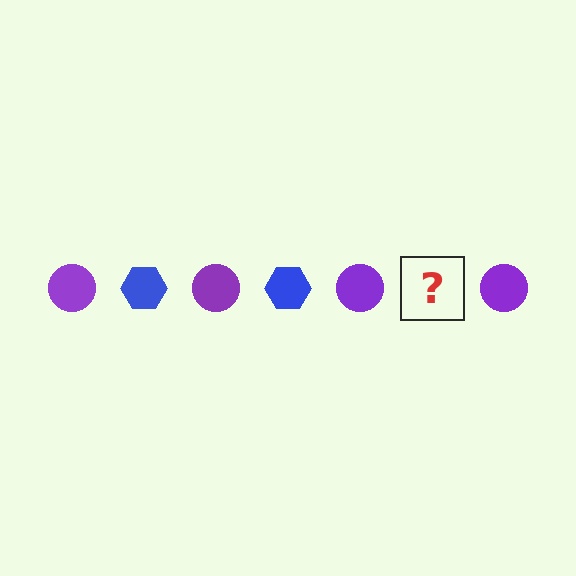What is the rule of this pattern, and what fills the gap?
The rule is that the pattern alternates between purple circle and blue hexagon. The gap should be filled with a blue hexagon.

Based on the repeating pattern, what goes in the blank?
The blank should be a blue hexagon.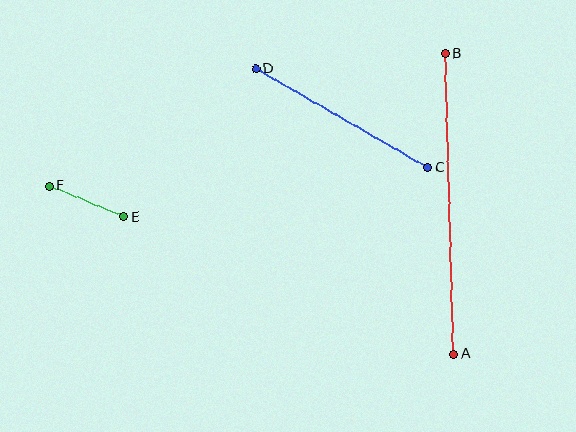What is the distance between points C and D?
The distance is approximately 198 pixels.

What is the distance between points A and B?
The distance is approximately 301 pixels.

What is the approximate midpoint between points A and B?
The midpoint is at approximately (450, 204) pixels.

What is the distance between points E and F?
The distance is approximately 81 pixels.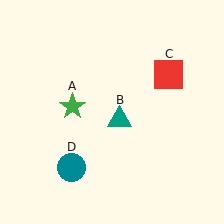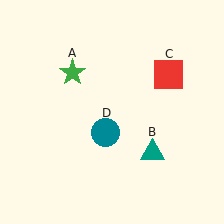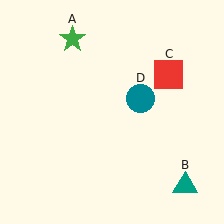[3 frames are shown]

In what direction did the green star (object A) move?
The green star (object A) moved up.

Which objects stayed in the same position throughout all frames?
Red square (object C) remained stationary.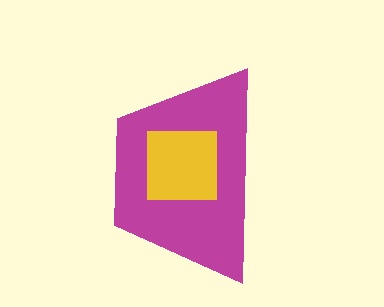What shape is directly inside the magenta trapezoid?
The yellow square.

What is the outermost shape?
The magenta trapezoid.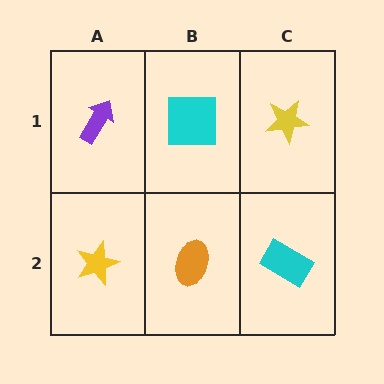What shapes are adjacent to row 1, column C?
A cyan rectangle (row 2, column C), a cyan square (row 1, column B).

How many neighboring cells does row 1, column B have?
3.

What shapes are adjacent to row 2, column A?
A purple arrow (row 1, column A), an orange ellipse (row 2, column B).